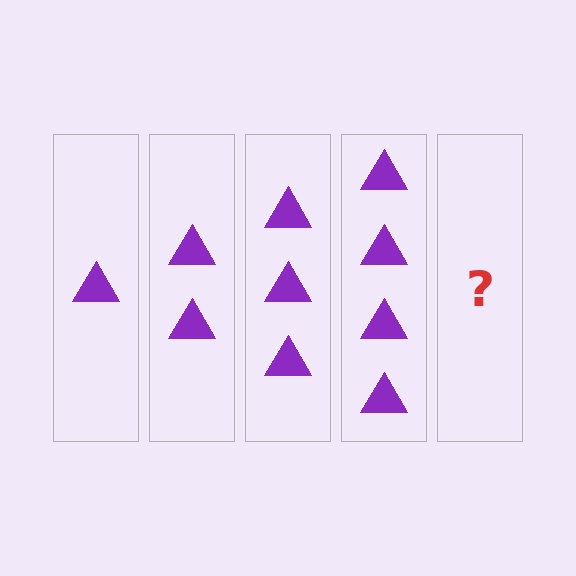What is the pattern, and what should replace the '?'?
The pattern is that each step adds one more triangle. The '?' should be 5 triangles.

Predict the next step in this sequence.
The next step is 5 triangles.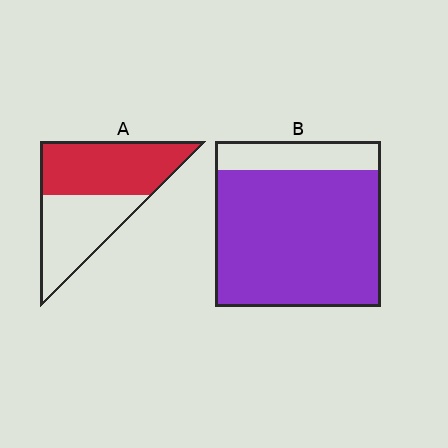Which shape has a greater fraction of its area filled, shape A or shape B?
Shape B.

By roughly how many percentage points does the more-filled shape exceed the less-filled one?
By roughly 30 percentage points (B over A).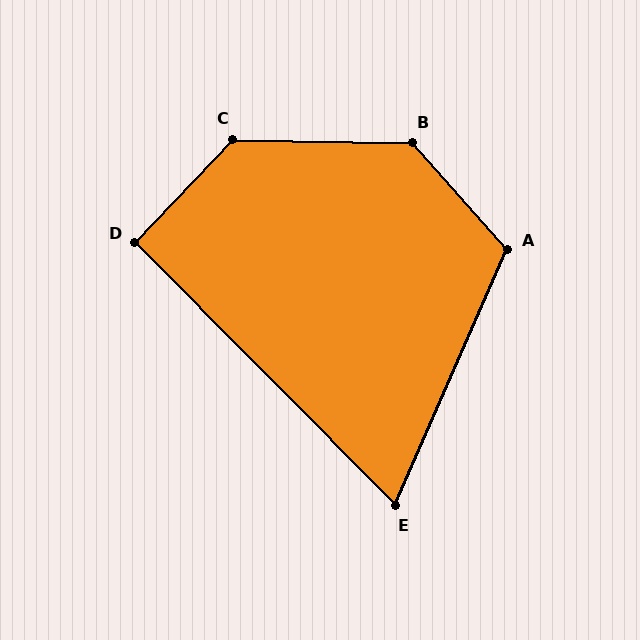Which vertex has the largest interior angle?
C, at approximately 133 degrees.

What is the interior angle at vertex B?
Approximately 133 degrees (obtuse).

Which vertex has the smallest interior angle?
E, at approximately 68 degrees.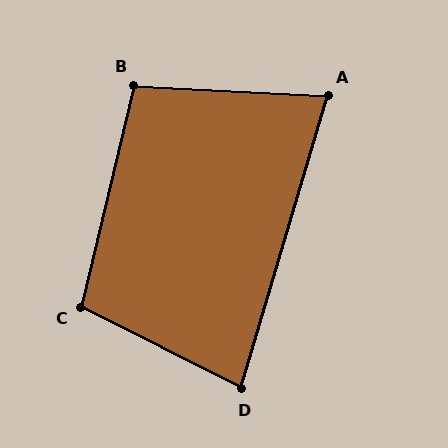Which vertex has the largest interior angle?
C, at approximately 104 degrees.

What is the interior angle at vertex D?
Approximately 80 degrees (acute).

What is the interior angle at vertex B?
Approximately 100 degrees (obtuse).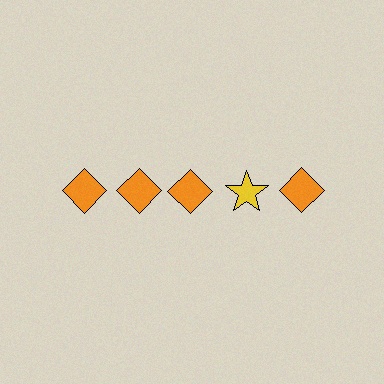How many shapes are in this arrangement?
There are 5 shapes arranged in a grid pattern.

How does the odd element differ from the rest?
It differs in both color (yellow instead of orange) and shape (star instead of diamond).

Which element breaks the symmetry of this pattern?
The yellow star in the top row, second from right column breaks the symmetry. All other shapes are orange diamonds.